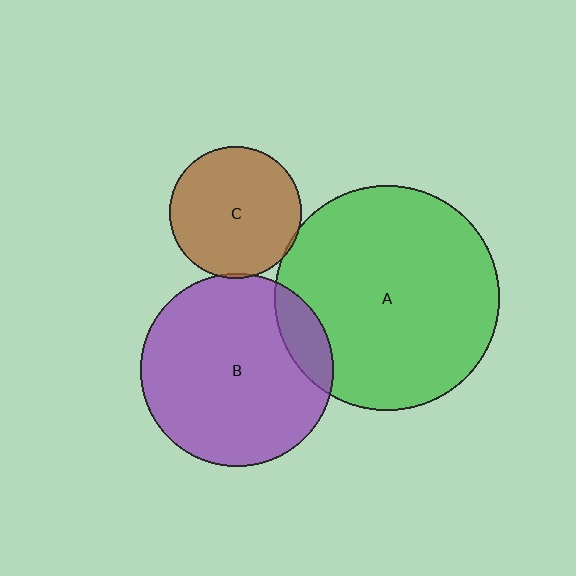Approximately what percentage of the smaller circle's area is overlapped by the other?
Approximately 5%.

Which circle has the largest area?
Circle A (green).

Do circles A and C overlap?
Yes.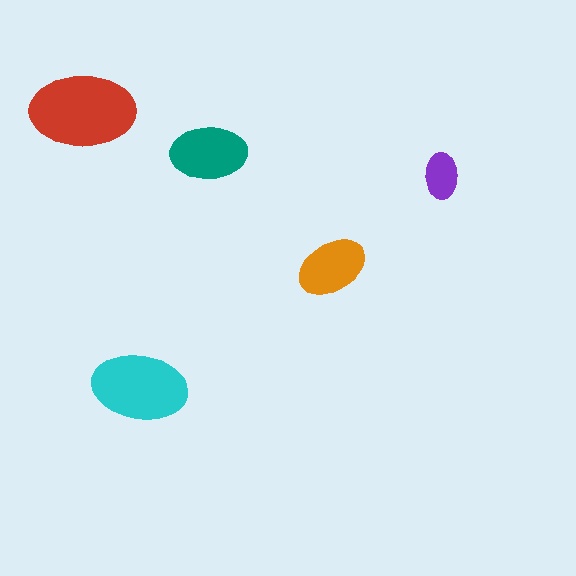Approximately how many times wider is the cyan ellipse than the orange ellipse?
About 1.5 times wider.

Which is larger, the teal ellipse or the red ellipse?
The red one.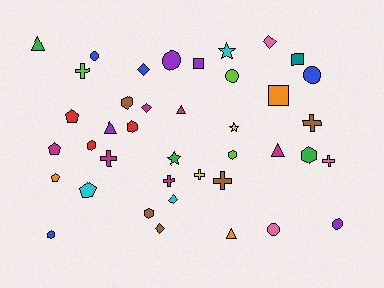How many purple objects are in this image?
There are 4 purple objects.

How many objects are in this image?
There are 40 objects.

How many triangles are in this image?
There are 5 triangles.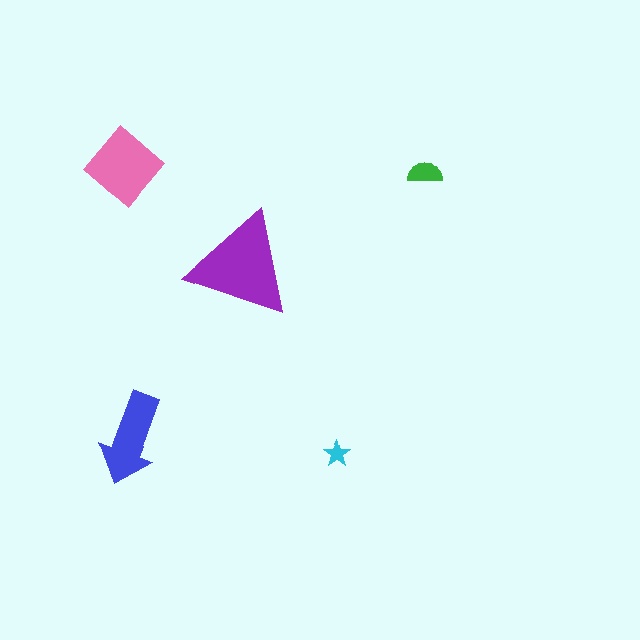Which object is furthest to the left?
The pink diamond is leftmost.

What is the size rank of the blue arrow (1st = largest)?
3rd.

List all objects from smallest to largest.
The cyan star, the green semicircle, the blue arrow, the pink diamond, the purple triangle.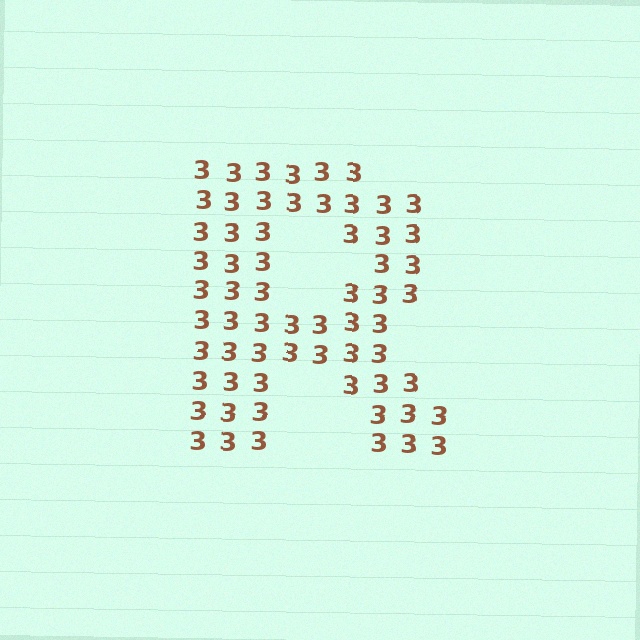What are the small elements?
The small elements are digit 3's.